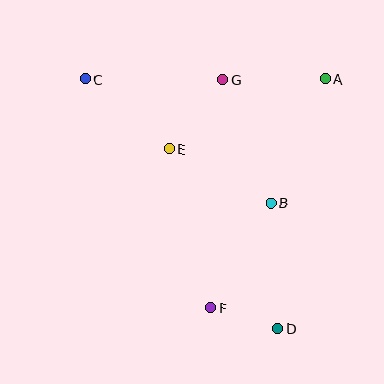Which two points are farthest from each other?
Points C and D are farthest from each other.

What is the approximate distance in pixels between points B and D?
The distance between B and D is approximately 125 pixels.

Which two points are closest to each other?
Points D and F are closest to each other.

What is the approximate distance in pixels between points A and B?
The distance between A and B is approximately 136 pixels.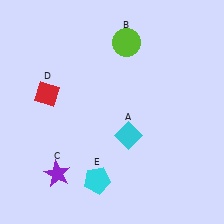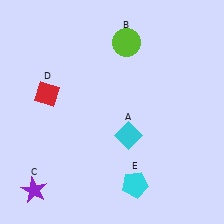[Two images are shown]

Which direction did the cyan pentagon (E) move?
The cyan pentagon (E) moved right.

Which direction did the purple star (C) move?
The purple star (C) moved left.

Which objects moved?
The objects that moved are: the purple star (C), the cyan pentagon (E).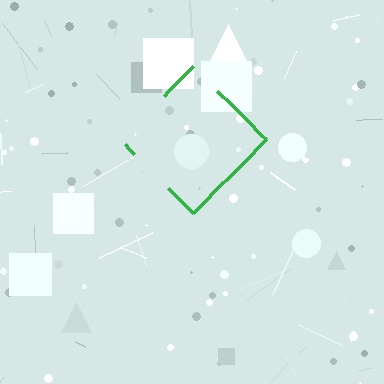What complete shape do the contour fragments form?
The contour fragments form a diamond.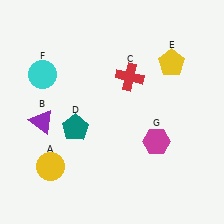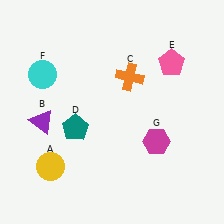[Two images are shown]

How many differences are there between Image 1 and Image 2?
There are 2 differences between the two images.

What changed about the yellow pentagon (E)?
In Image 1, E is yellow. In Image 2, it changed to pink.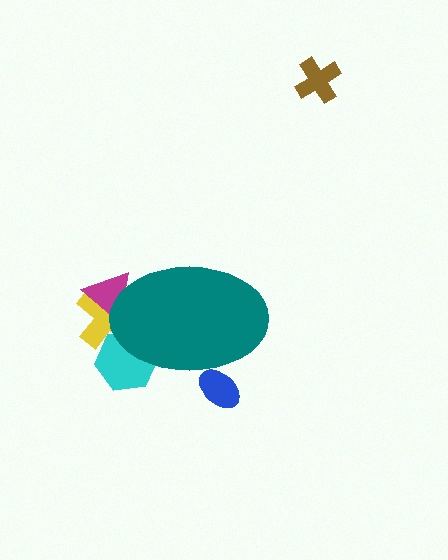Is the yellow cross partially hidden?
Yes, the yellow cross is partially hidden behind the teal ellipse.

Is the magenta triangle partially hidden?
Yes, the magenta triangle is partially hidden behind the teal ellipse.